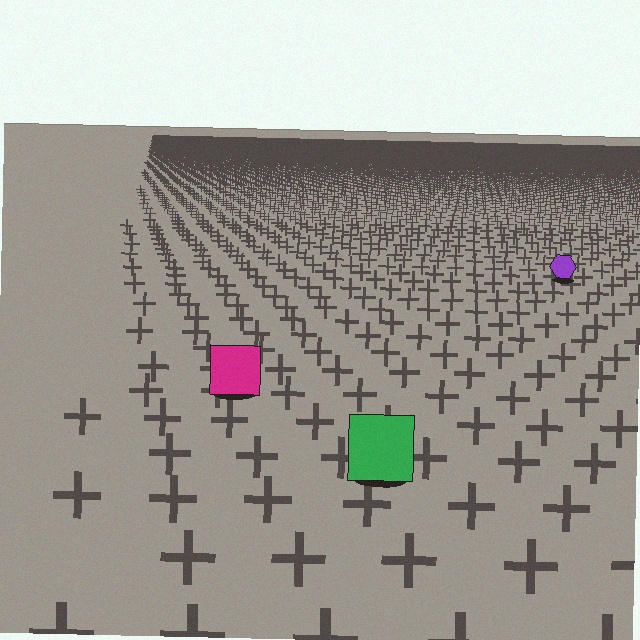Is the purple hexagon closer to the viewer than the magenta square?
No. The magenta square is closer — you can tell from the texture gradient: the ground texture is coarser near it.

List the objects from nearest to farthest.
From nearest to farthest: the green square, the magenta square, the purple hexagon.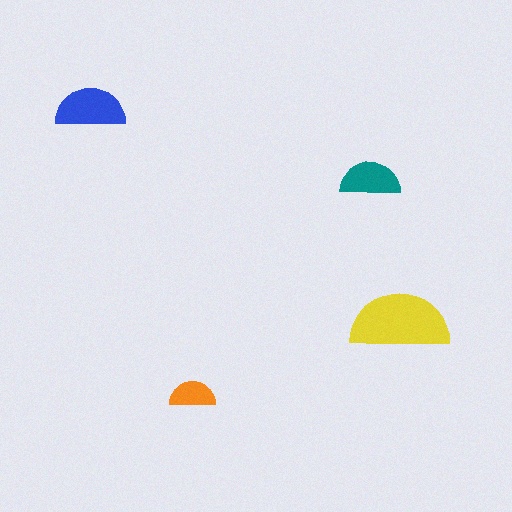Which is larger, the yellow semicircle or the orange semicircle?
The yellow one.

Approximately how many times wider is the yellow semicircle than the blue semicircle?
About 1.5 times wider.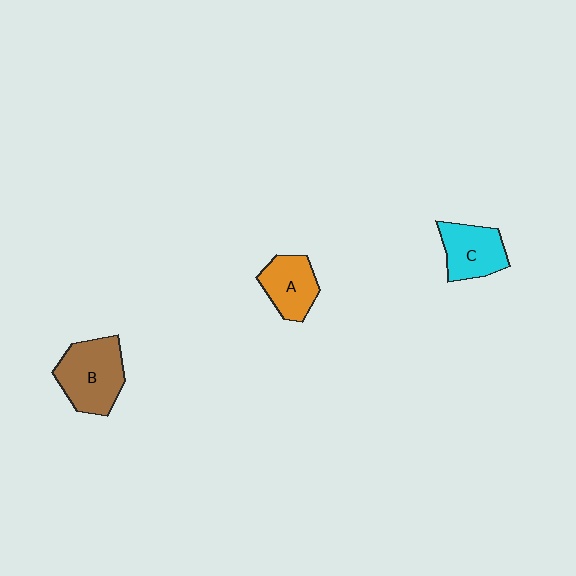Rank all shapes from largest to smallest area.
From largest to smallest: B (brown), C (cyan), A (orange).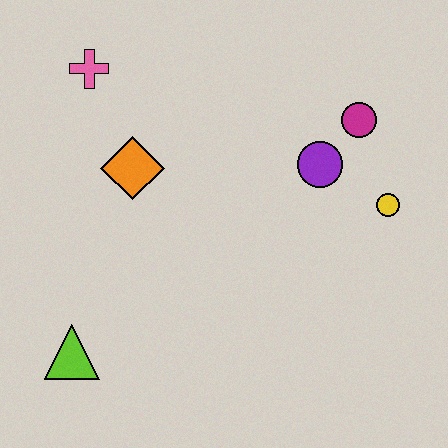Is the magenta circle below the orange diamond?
No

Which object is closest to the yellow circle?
The purple circle is closest to the yellow circle.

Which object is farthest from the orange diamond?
The yellow circle is farthest from the orange diamond.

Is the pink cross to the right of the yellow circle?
No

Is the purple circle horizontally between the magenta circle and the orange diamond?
Yes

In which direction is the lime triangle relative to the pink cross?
The lime triangle is below the pink cross.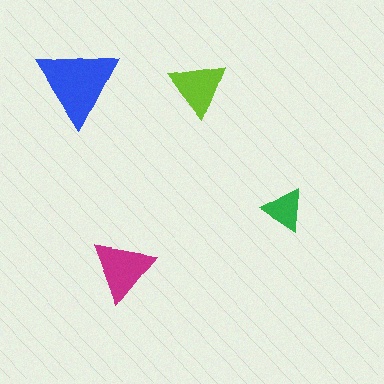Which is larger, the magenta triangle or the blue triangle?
The blue one.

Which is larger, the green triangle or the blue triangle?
The blue one.